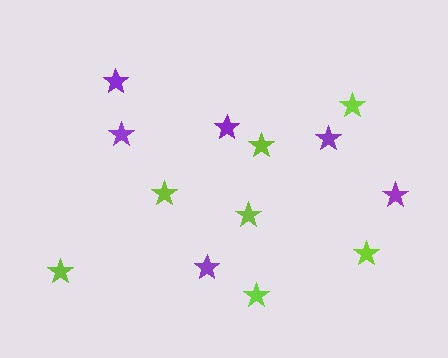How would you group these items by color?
There are 2 groups: one group of purple stars (6) and one group of lime stars (7).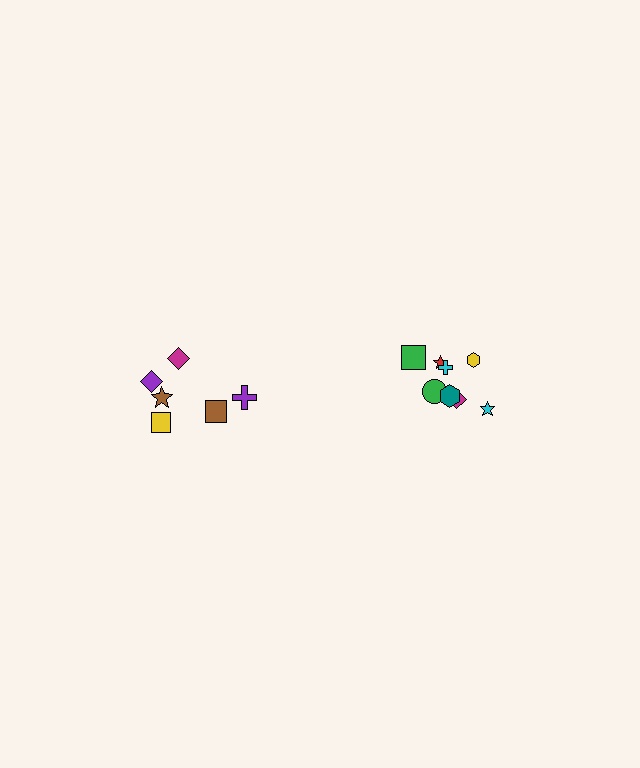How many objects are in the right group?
There are 8 objects.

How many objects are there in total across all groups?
There are 14 objects.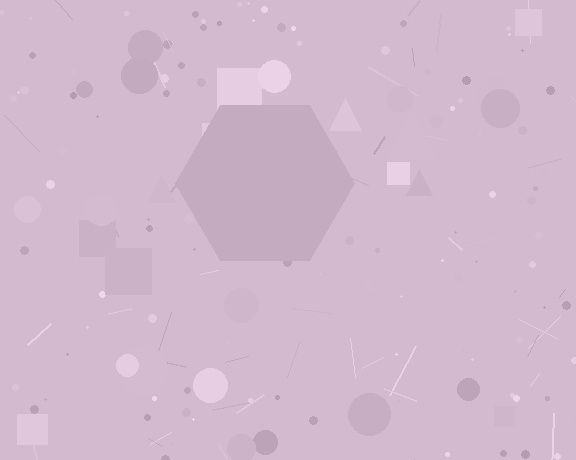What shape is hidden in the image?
A hexagon is hidden in the image.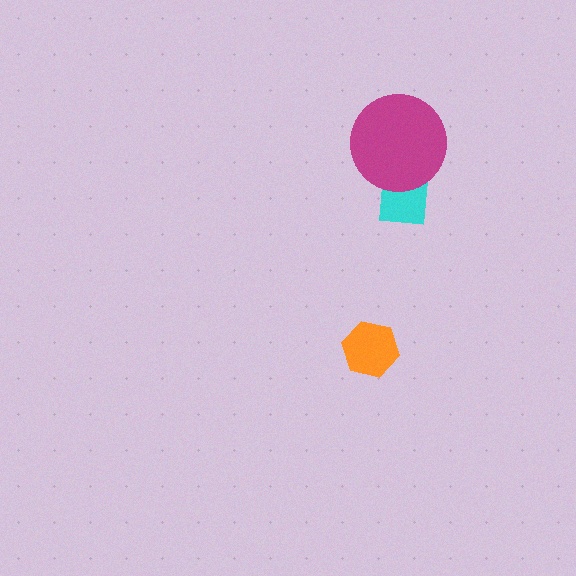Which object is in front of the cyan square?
The magenta circle is in front of the cyan square.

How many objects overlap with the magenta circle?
1 object overlaps with the magenta circle.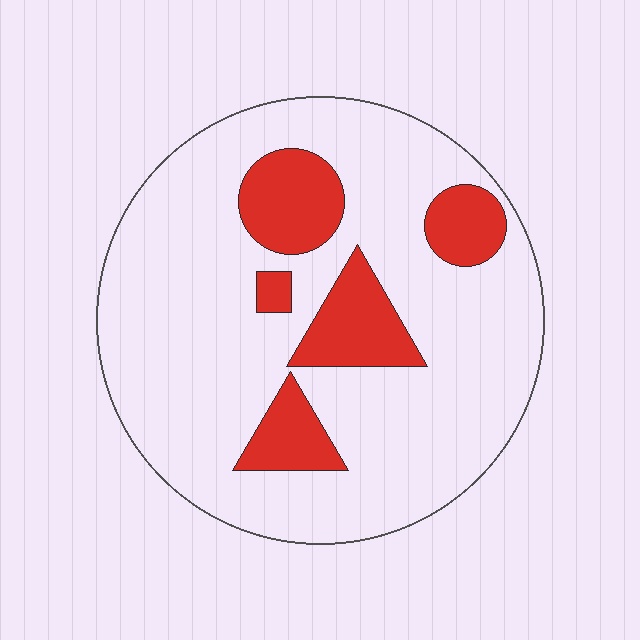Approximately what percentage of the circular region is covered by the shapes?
Approximately 20%.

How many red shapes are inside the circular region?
5.